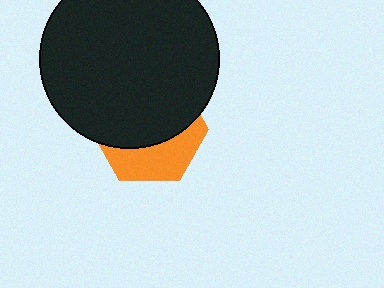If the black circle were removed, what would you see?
You would see the complete orange hexagon.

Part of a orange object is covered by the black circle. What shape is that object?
It is a hexagon.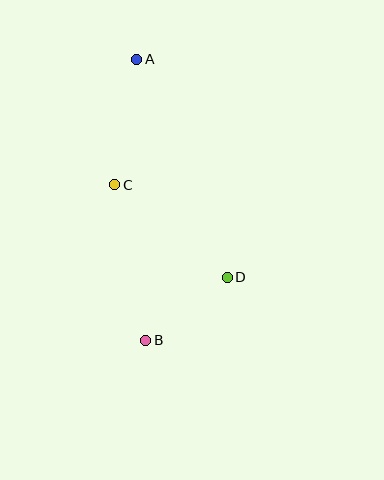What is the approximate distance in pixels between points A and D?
The distance between A and D is approximately 236 pixels.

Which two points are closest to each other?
Points B and D are closest to each other.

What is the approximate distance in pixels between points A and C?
The distance between A and C is approximately 127 pixels.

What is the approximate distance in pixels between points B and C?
The distance between B and C is approximately 159 pixels.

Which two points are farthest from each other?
Points A and B are farthest from each other.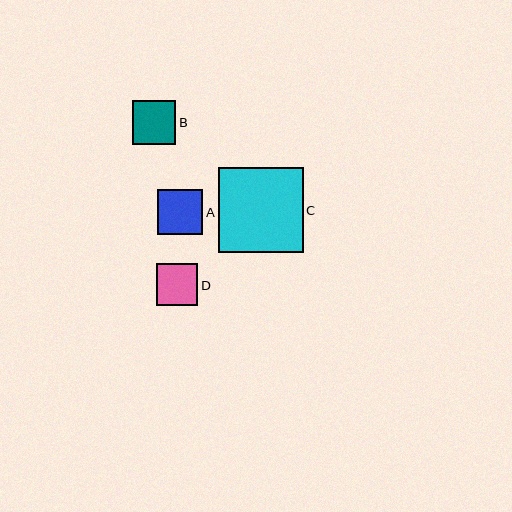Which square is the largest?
Square C is the largest with a size of approximately 85 pixels.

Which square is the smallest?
Square D is the smallest with a size of approximately 41 pixels.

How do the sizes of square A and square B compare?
Square A and square B are approximately the same size.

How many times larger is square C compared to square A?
Square C is approximately 1.9 times the size of square A.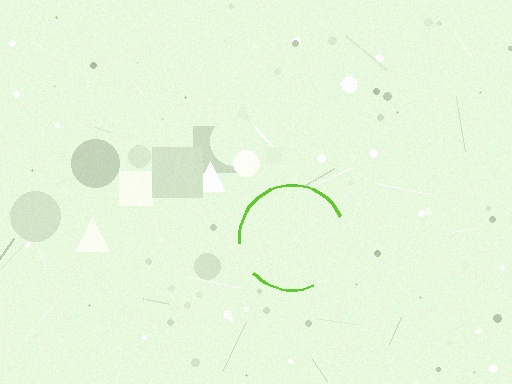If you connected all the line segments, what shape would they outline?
They would outline a circle.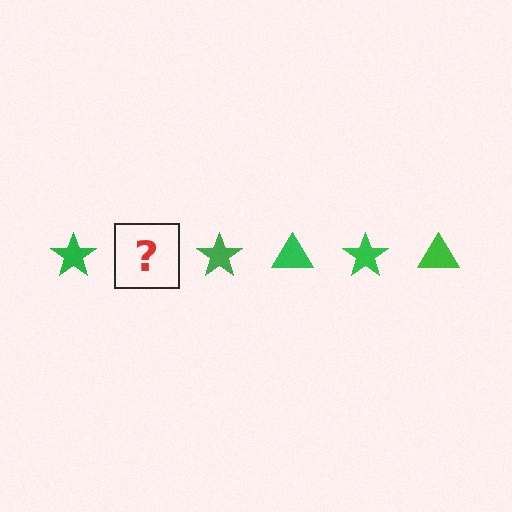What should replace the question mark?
The question mark should be replaced with a green triangle.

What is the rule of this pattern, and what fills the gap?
The rule is that the pattern cycles through star, triangle shapes in green. The gap should be filled with a green triangle.